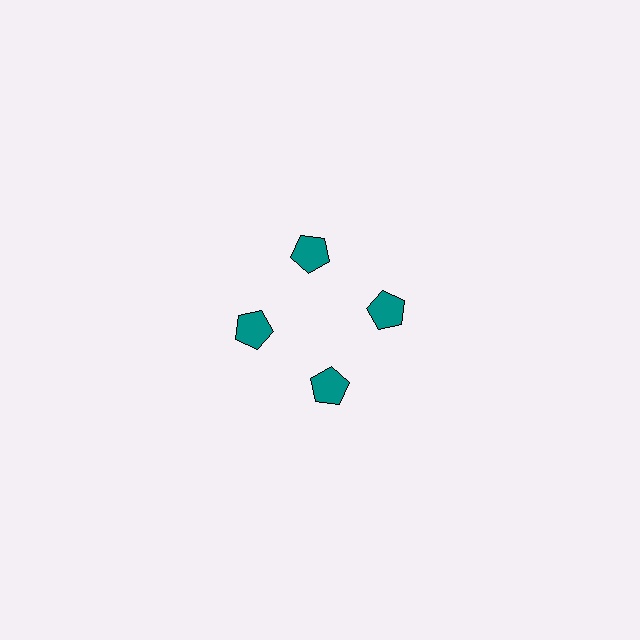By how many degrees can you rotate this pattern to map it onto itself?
The pattern maps onto itself every 90 degrees of rotation.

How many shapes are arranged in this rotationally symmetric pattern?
There are 4 shapes, arranged in 4 groups of 1.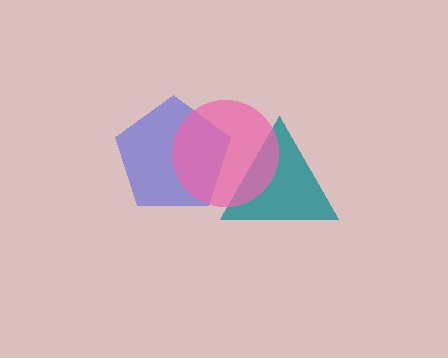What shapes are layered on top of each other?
The layered shapes are: a blue pentagon, a teal triangle, a pink circle.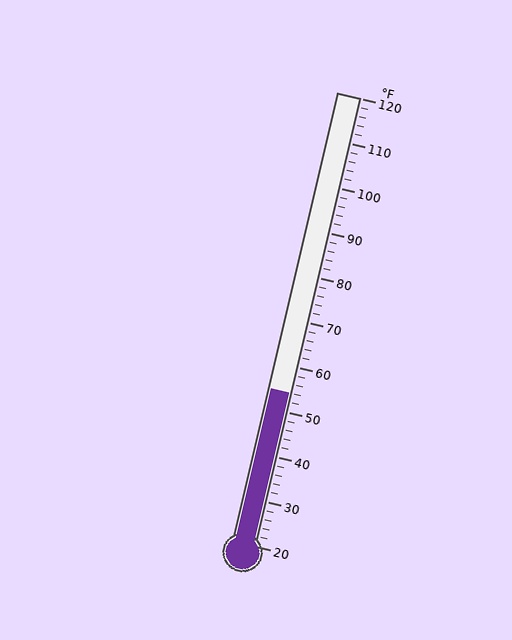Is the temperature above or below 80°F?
The temperature is below 80°F.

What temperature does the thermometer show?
The thermometer shows approximately 54°F.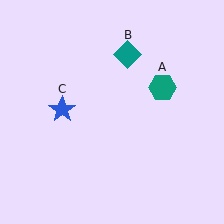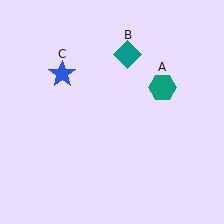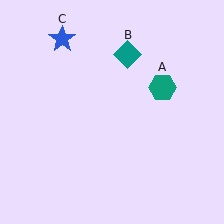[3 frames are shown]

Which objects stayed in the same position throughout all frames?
Teal hexagon (object A) and teal diamond (object B) remained stationary.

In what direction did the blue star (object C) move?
The blue star (object C) moved up.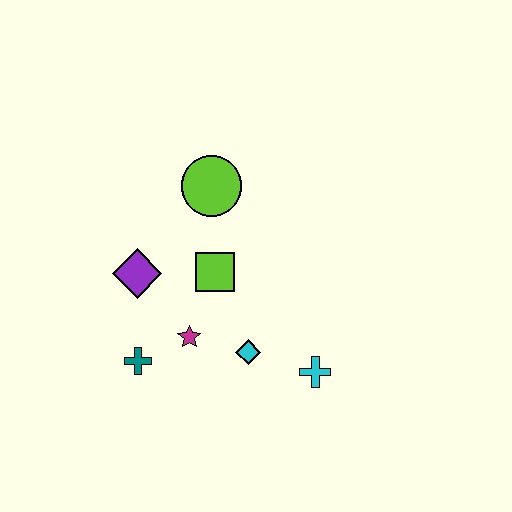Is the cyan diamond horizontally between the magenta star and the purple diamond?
No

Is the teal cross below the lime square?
Yes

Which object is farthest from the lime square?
The cyan cross is farthest from the lime square.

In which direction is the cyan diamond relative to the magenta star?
The cyan diamond is to the right of the magenta star.